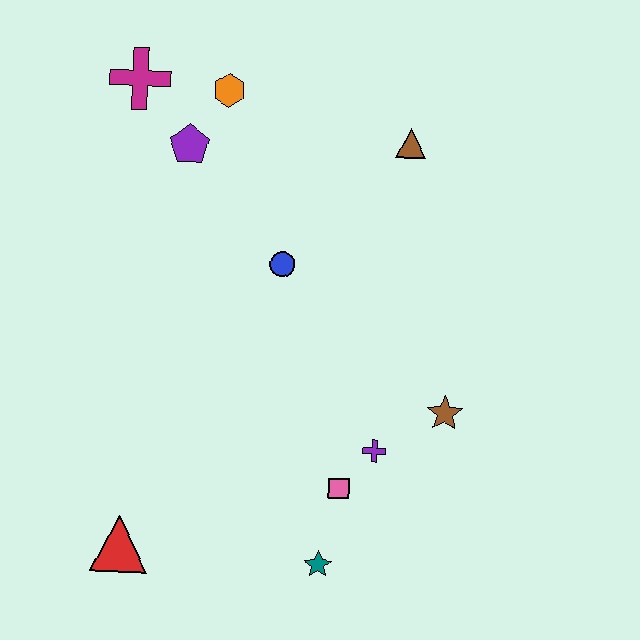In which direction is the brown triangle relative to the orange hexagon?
The brown triangle is to the right of the orange hexagon.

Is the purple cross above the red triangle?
Yes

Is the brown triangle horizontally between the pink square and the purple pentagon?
No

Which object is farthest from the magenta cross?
The teal star is farthest from the magenta cross.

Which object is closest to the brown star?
The purple cross is closest to the brown star.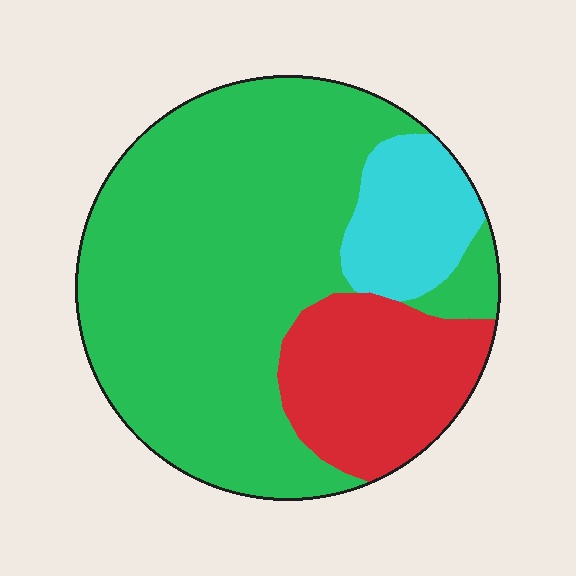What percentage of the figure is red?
Red takes up less than a quarter of the figure.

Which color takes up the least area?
Cyan, at roughly 10%.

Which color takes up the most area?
Green, at roughly 65%.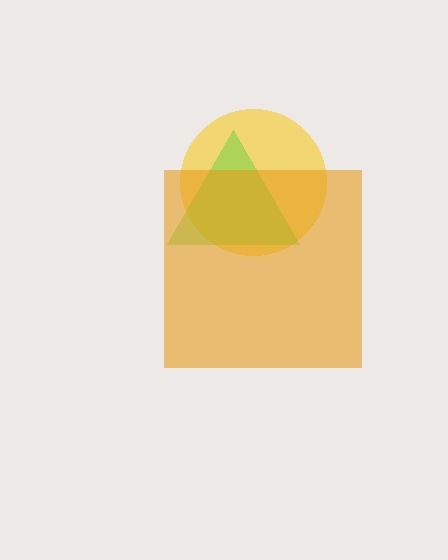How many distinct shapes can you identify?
There are 3 distinct shapes: a yellow circle, a lime triangle, an orange square.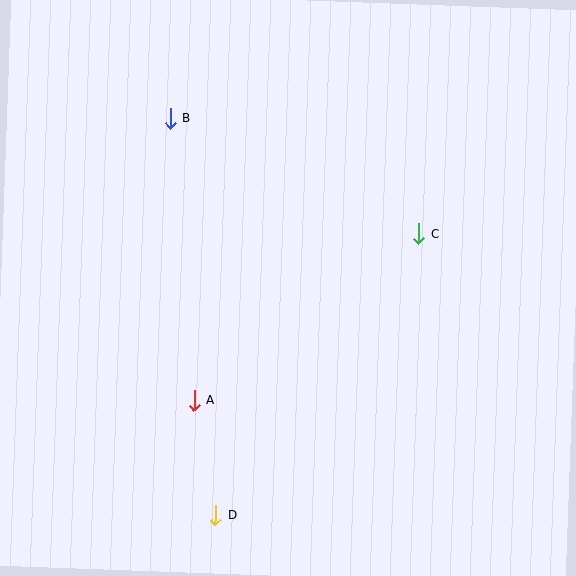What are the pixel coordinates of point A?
Point A is at (194, 400).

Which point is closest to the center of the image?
Point C at (419, 233) is closest to the center.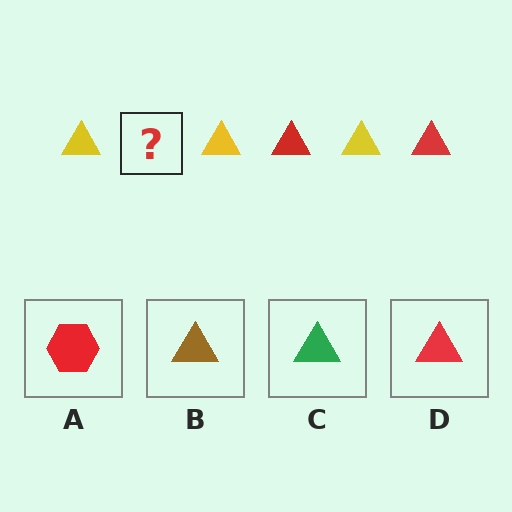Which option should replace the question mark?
Option D.